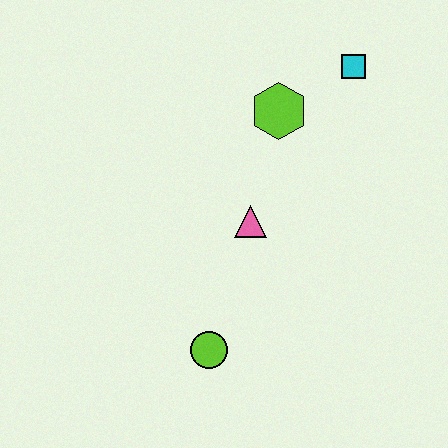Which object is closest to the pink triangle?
The lime hexagon is closest to the pink triangle.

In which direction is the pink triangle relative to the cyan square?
The pink triangle is below the cyan square.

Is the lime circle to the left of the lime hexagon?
Yes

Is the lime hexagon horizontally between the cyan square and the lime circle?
Yes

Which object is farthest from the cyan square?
The lime circle is farthest from the cyan square.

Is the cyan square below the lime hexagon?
No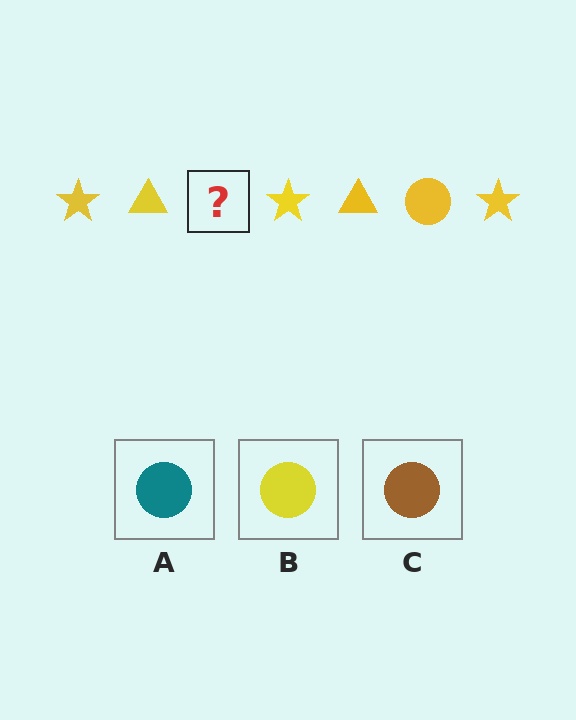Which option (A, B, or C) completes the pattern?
B.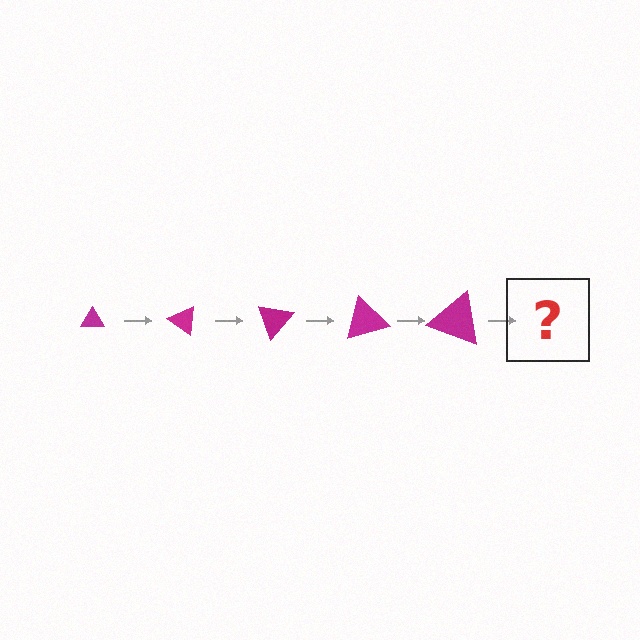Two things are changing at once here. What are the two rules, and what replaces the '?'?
The two rules are that the triangle grows larger each step and it rotates 35 degrees each step. The '?' should be a triangle, larger than the previous one and rotated 175 degrees from the start.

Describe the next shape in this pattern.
It should be a triangle, larger than the previous one and rotated 175 degrees from the start.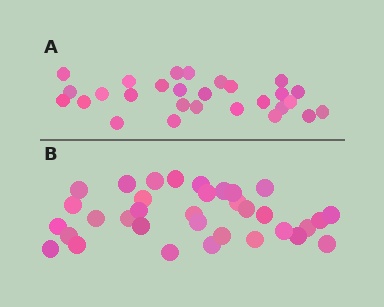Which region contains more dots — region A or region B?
Region B (the bottom region) has more dots.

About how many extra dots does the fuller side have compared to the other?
Region B has about 6 more dots than region A.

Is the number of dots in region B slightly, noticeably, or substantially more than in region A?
Region B has only slightly more — the two regions are fairly close. The ratio is roughly 1.2 to 1.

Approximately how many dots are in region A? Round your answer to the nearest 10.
About 30 dots. (The exact count is 28, which rounds to 30.)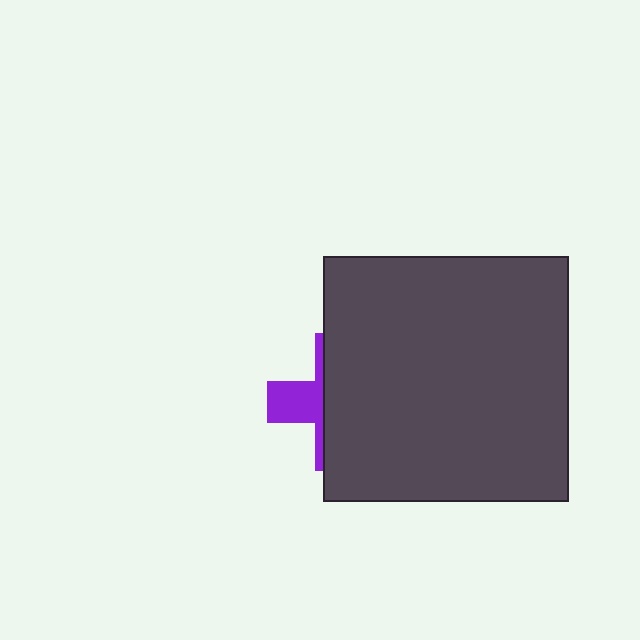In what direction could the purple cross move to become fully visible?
The purple cross could move left. That would shift it out from behind the dark gray square entirely.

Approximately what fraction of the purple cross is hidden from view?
Roughly 68% of the purple cross is hidden behind the dark gray square.